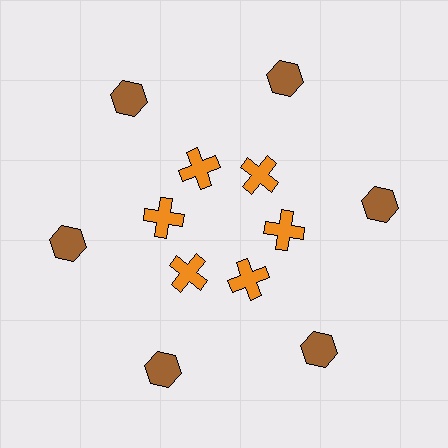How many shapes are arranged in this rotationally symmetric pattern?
There are 12 shapes, arranged in 6 groups of 2.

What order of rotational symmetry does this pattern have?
This pattern has 6-fold rotational symmetry.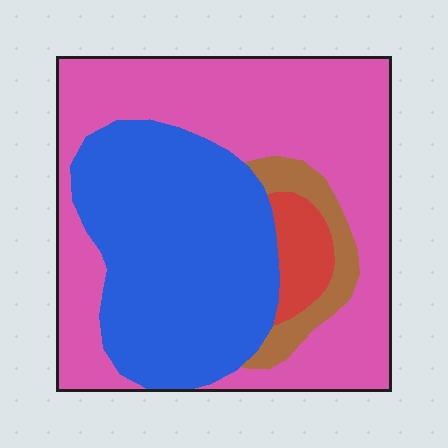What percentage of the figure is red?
Red covers around 5% of the figure.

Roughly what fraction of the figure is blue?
Blue takes up between a quarter and a half of the figure.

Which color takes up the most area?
Pink, at roughly 50%.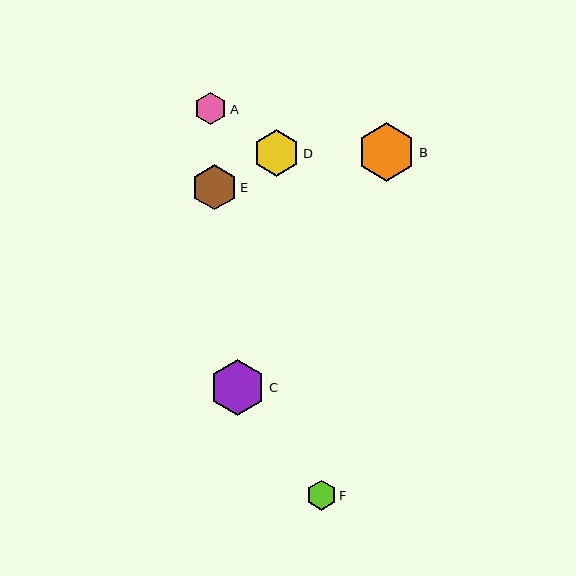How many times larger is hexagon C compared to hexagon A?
Hexagon C is approximately 1.7 times the size of hexagon A.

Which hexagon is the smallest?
Hexagon F is the smallest with a size of approximately 30 pixels.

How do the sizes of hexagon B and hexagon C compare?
Hexagon B and hexagon C are approximately the same size.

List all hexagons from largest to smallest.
From largest to smallest: B, C, D, E, A, F.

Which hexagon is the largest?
Hexagon B is the largest with a size of approximately 59 pixels.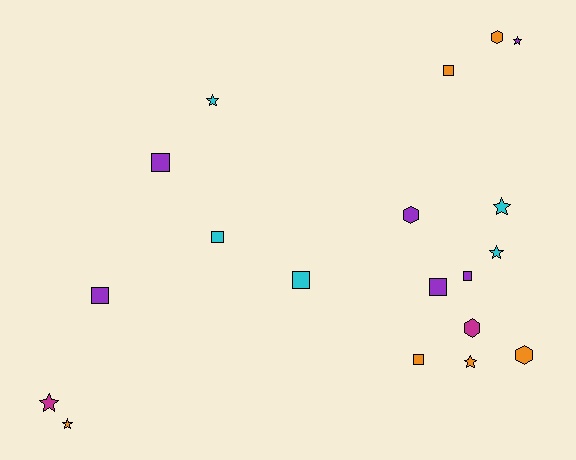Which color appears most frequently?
Orange, with 6 objects.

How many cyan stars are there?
There are 3 cyan stars.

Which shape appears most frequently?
Square, with 8 objects.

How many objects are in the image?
There are 19 objects.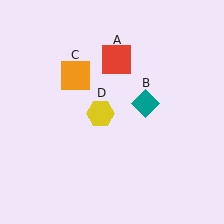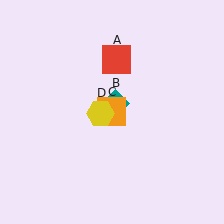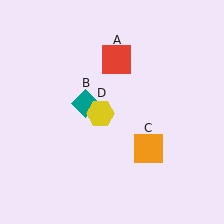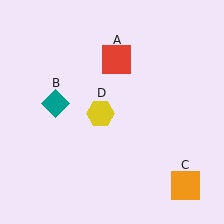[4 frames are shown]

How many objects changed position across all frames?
2 objects changed position: teal diamond (object B), orange square (object C).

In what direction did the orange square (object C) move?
The orange square (object C) moved down and to the right.